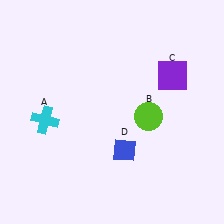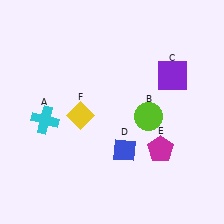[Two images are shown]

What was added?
A magenta pentagon (E), a yellow diamond (F) were added in Image 2.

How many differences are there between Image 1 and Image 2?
There are 2 differences between the two images.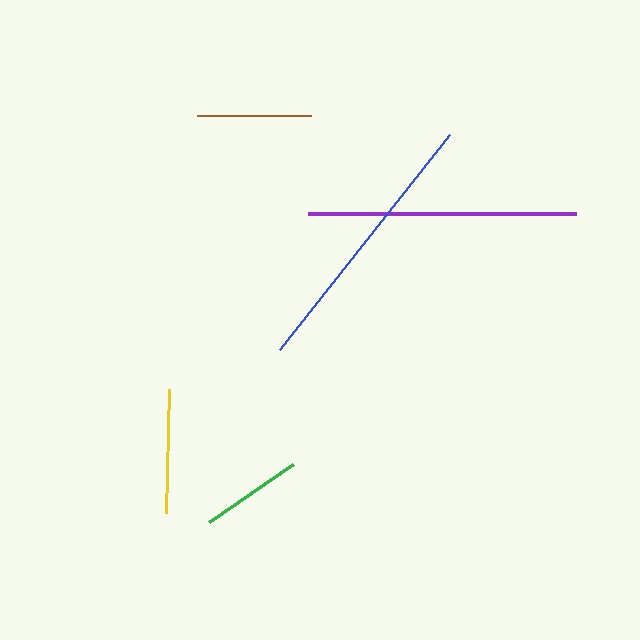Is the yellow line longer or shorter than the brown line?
The yellow line is longer than the brown line.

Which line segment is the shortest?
The green line is the shortest at approximately 102 pixels.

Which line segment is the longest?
The blue line is the longest at approximately 274 pixels.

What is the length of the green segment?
The green segment is approximately 102 pixels long.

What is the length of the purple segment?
The purple segment is approximately 268 pixels long.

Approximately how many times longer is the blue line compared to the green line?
The blue line is approximately 2.7 times the length of the green line.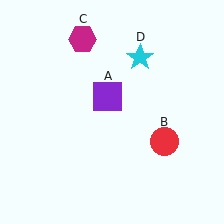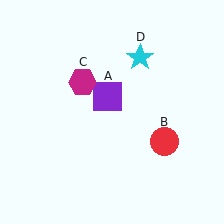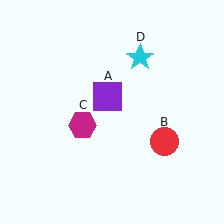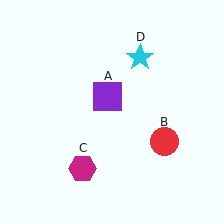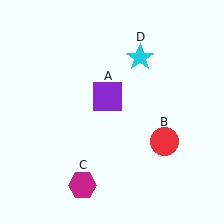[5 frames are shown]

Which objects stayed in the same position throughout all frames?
Purple square (object A) and red circle (object B) and cyan star (object D) remained stationary.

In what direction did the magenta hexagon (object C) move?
The magenta hexagon (object C) moved down.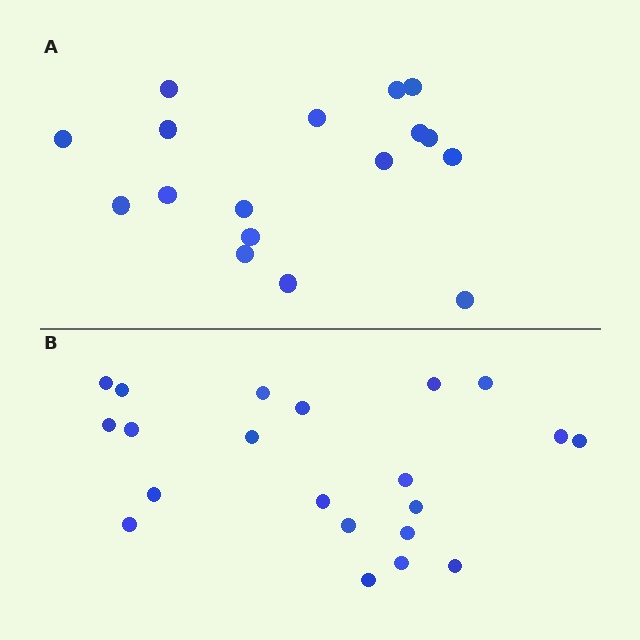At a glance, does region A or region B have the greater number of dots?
Region B (the bottom region) has more dots.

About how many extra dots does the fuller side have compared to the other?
Region B has about 4 more dots than region A.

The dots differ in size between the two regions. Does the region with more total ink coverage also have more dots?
No. Region A has more total ink coverage because its dots are larger, but region B actually contains more individual dots. Total area can be misleading — the number of items is what matters here.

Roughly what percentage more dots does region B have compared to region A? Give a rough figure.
About 25% more.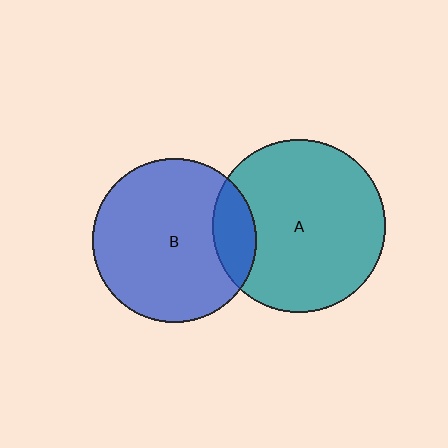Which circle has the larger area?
Circle A (teal).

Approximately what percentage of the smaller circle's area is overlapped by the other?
Approximately 15%.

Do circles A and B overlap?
Yes.